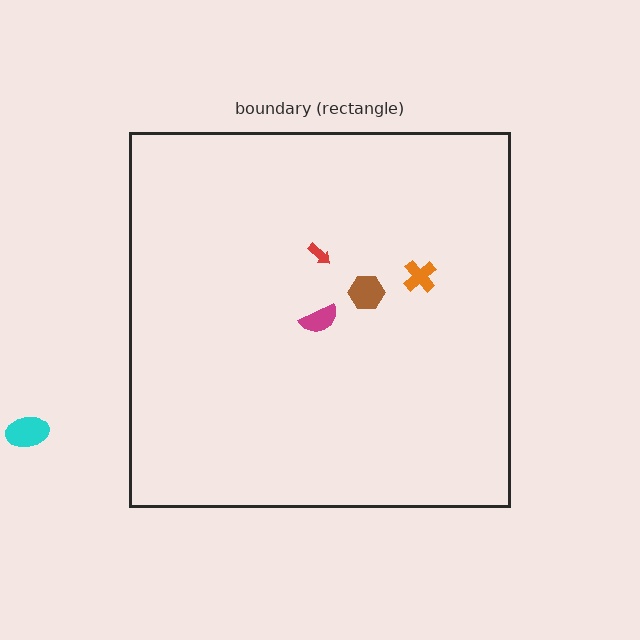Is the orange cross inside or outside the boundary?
Inside.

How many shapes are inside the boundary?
4 inside, 1 outside.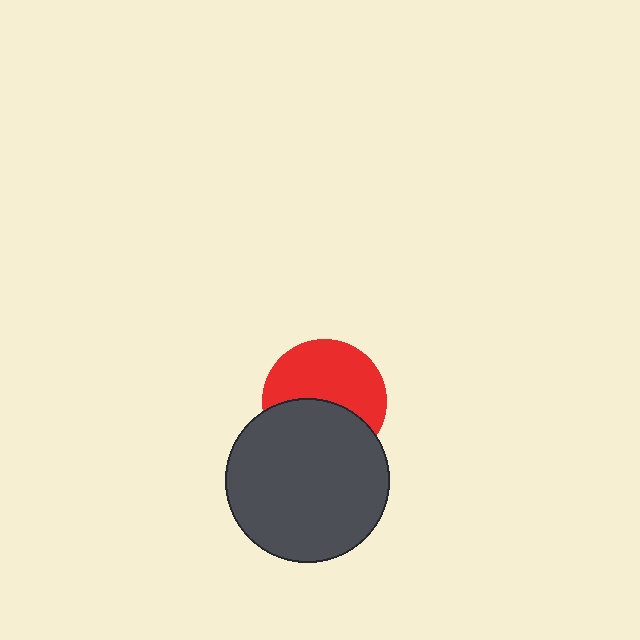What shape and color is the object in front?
The object in front is a dark gray circle.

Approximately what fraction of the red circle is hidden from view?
Roughly 43% of the red circle is hidden behind the dark gray circle.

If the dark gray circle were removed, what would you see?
You would see the complete red circle.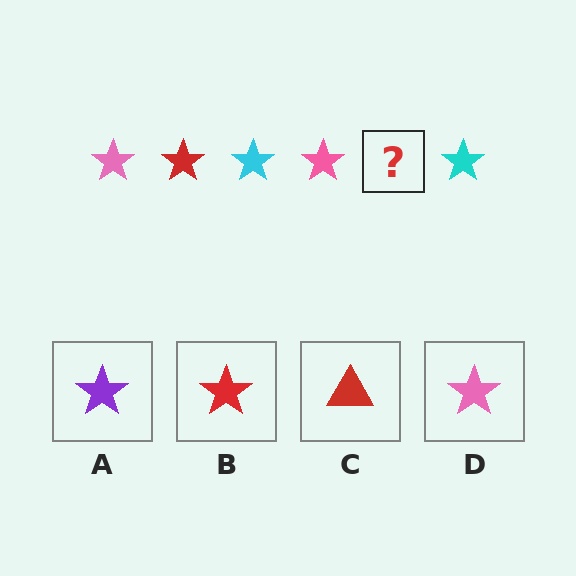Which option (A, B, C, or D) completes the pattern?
B.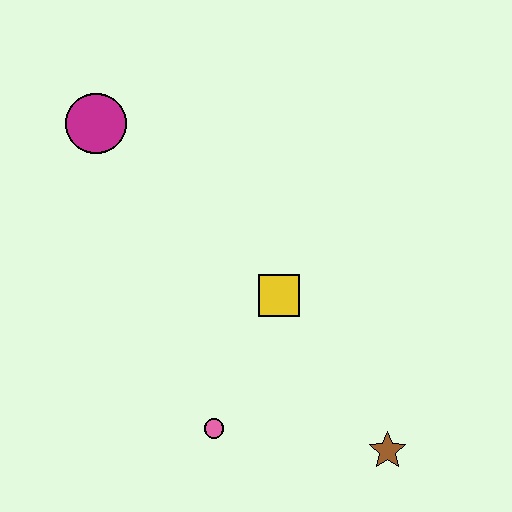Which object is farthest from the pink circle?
The magenta circle is farthest from the pink circle.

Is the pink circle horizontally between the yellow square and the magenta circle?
Yes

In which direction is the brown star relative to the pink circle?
The brown star is to the right of the pink circle.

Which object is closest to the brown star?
The pink circle is closest to the brown star.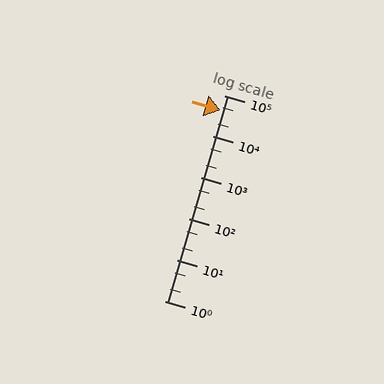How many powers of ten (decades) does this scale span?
The scale spans 5 decades, from 1 to 100000.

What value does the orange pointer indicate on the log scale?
The pointer indicates approximately 44000.